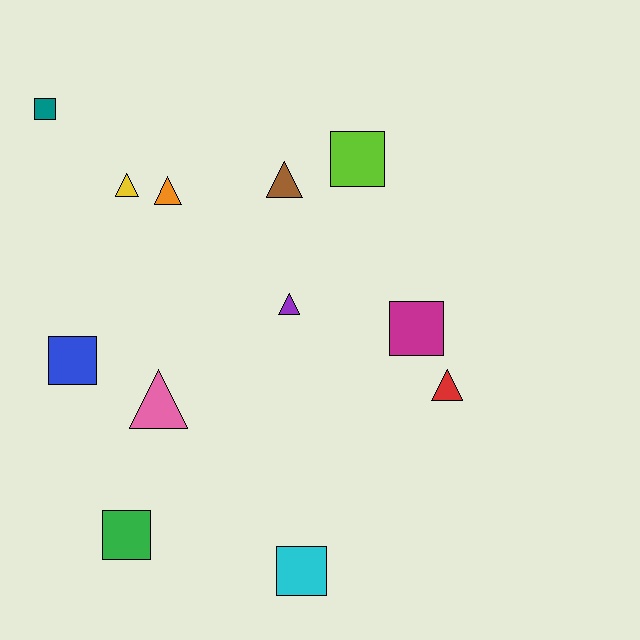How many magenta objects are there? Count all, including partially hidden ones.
There is 1 magenta object.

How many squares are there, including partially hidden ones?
There are 6 squares.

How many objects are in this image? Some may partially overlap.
There are 12 objects.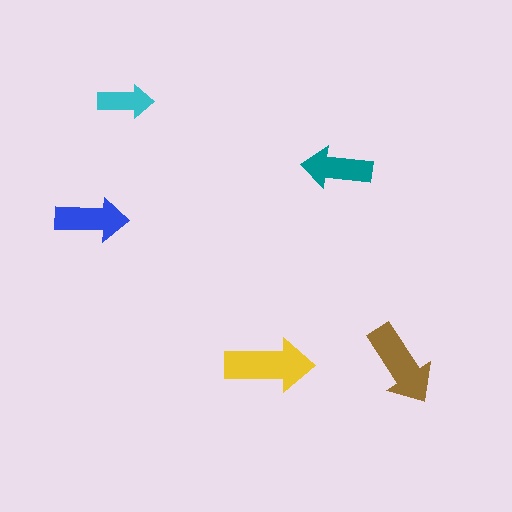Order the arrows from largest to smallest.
the yellow one, the brown one, the blue one, the teal one, the cyan one.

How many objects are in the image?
There are 5 objects in the image.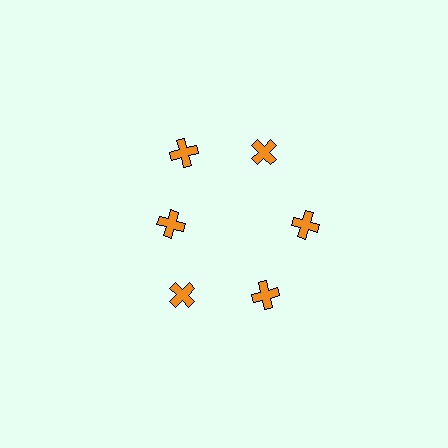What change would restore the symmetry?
The symmetry would be restored by moving it outward, back onto the ring so that all 6 crosses sit at equal angles and equal distance from the center.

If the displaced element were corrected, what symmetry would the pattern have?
It would have 6-fold rotational symmetry — the pattern would map onto itself every 60 degrees.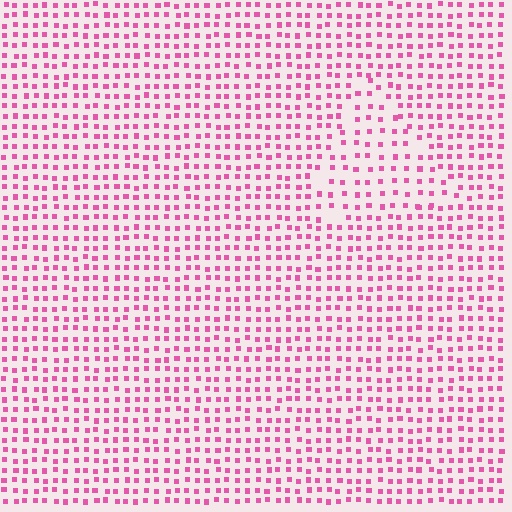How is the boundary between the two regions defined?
The boundary is defined by a change in element density (approximately 1.5x ratio). All elements are the same color, size, and shape.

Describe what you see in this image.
The image contains small pink elements arranged at two different densities. A triangle-shaped region is visible where the elements are less densely packed than the surrounding area.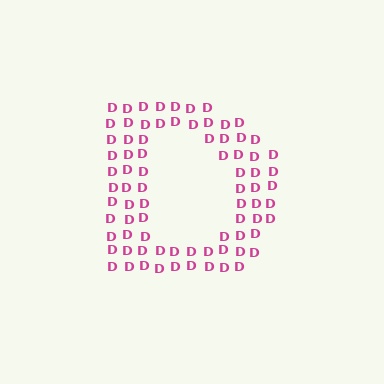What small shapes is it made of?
It is made of small letter D's.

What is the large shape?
The large shape is the letter D.